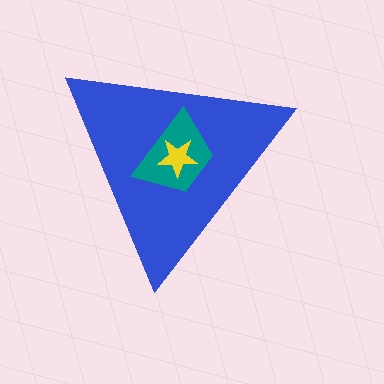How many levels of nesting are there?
3.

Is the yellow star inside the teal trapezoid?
Yes.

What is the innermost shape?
The yellow star.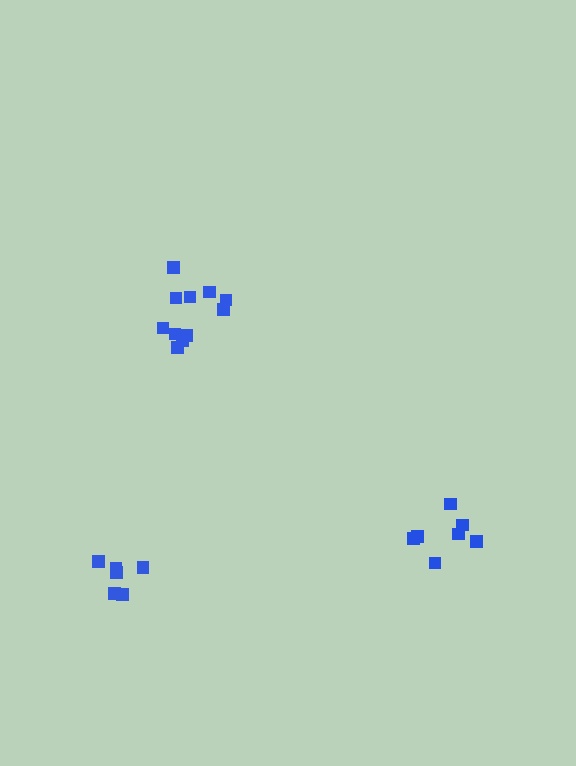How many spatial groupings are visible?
There are 3 spatial groupings.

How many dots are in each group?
Group 1: 7 dots, Group 2: 11 dots, Group 3: 6 dots (24 total).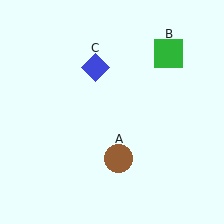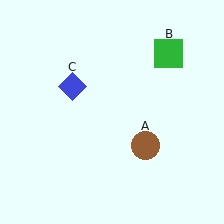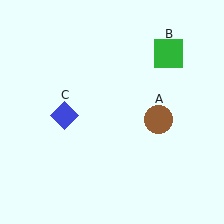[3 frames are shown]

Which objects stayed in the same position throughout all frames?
Green square (object B) remained stationary.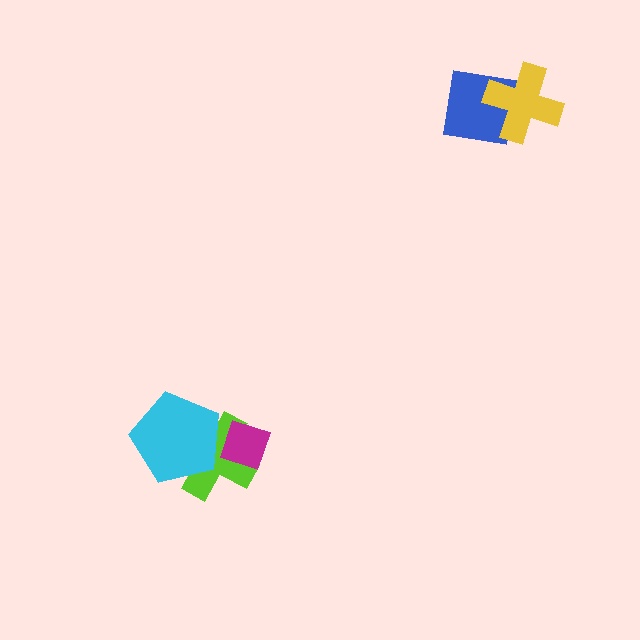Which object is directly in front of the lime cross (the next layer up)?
The cyan pentagon is directly in front of the lime cross.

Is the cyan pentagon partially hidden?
Yes, it is partially covered by another shape.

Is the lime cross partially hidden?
Yes, it is partially covered by another shape.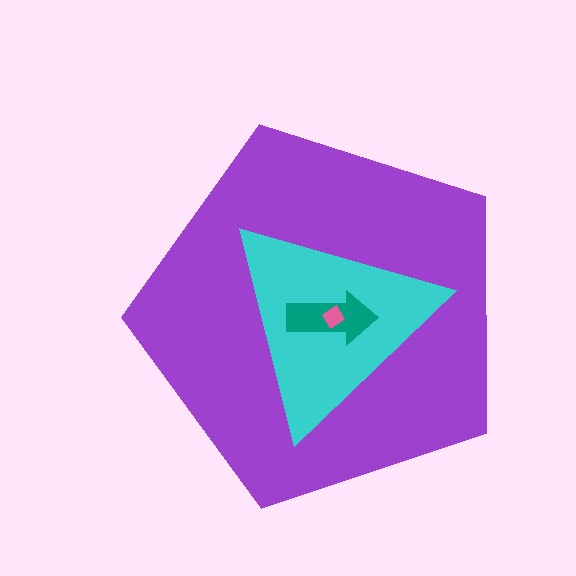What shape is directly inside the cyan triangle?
The teal arrow.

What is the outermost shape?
The purple pentagon.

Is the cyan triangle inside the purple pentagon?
Yes.